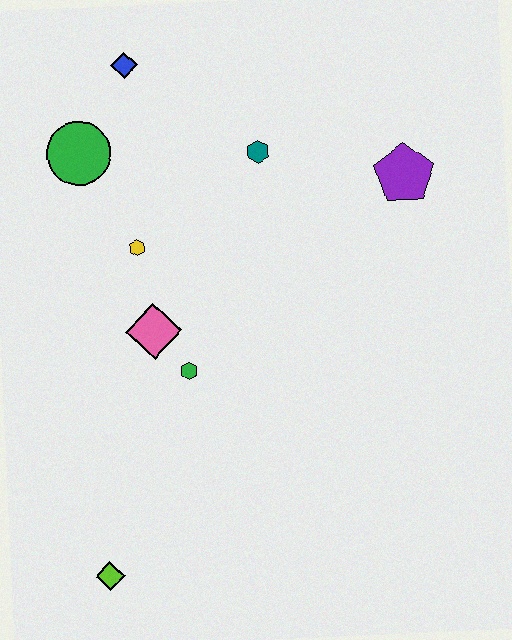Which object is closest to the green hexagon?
The pink diamond is closest to the green hexagon.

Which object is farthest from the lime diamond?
The blue diamond is farthest from the lime diamond.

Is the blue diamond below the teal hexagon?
No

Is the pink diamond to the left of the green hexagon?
Yes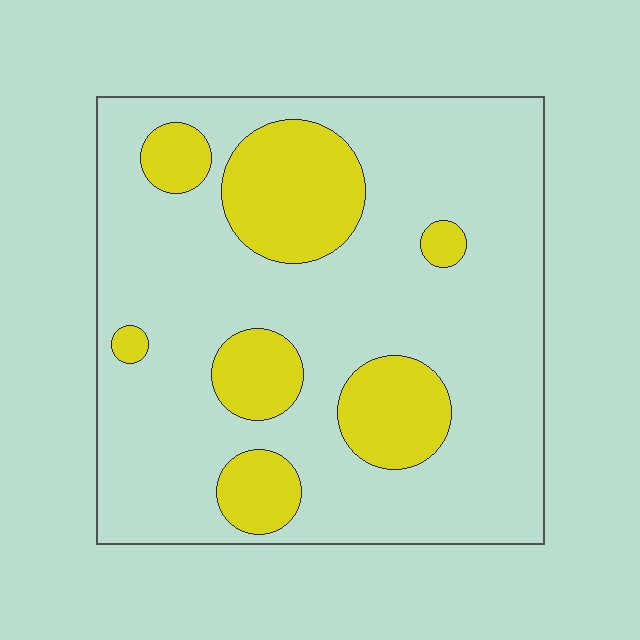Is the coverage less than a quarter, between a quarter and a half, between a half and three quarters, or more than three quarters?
Less than a quarter.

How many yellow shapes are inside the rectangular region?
7.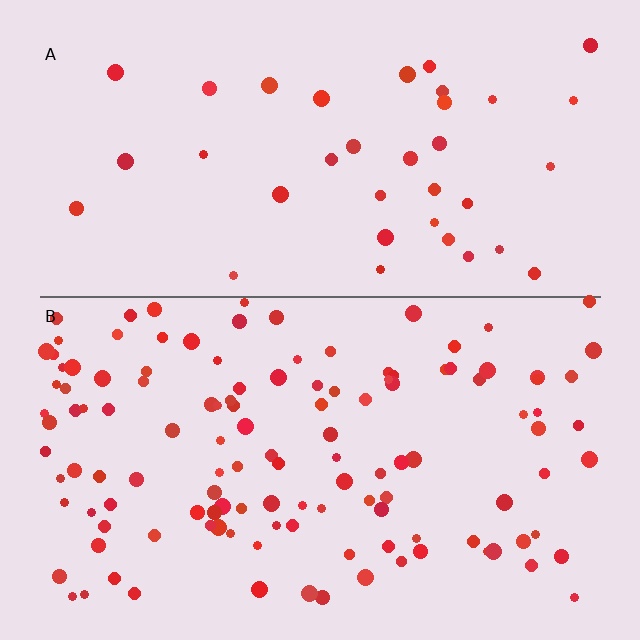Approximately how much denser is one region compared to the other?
Approximately 3.4× — region B over region A.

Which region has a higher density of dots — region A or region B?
B (the bottom).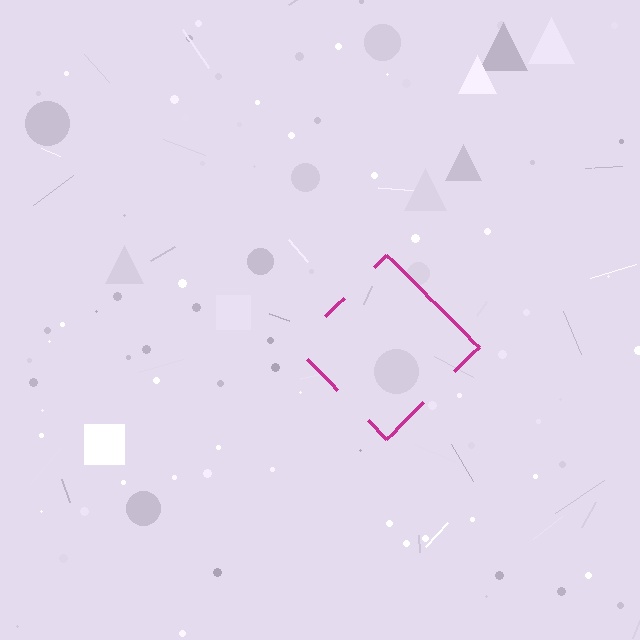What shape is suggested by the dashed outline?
The dashed outline suggests a diamond.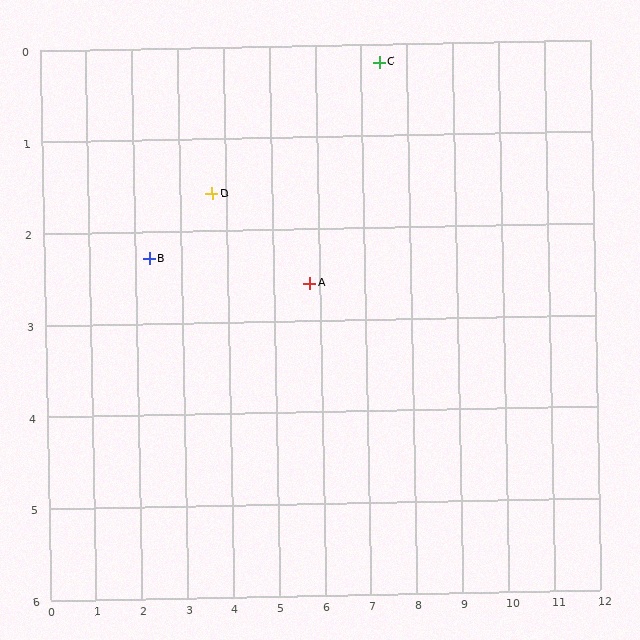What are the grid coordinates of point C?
Point C is at approximately (7.4, 0.2).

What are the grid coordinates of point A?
Point A is at approximately (5.8, 2.6).